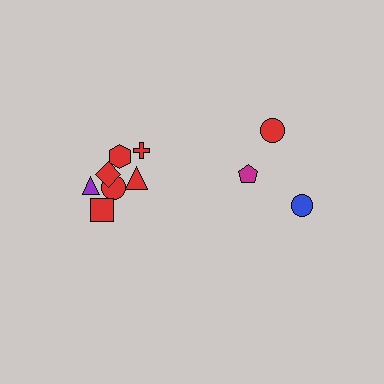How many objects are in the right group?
There are 3 objects.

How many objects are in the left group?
There are 7 objects.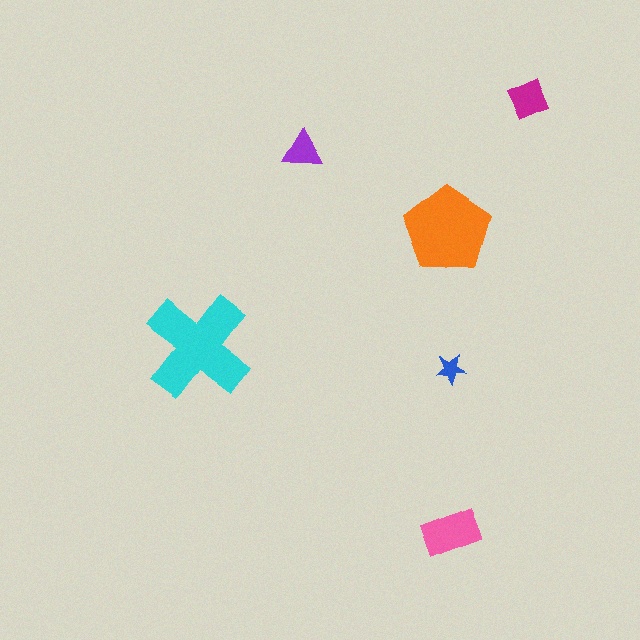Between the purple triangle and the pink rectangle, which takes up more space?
The pink rectangle.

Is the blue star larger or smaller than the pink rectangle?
Smaller.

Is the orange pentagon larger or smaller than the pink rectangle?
Larger.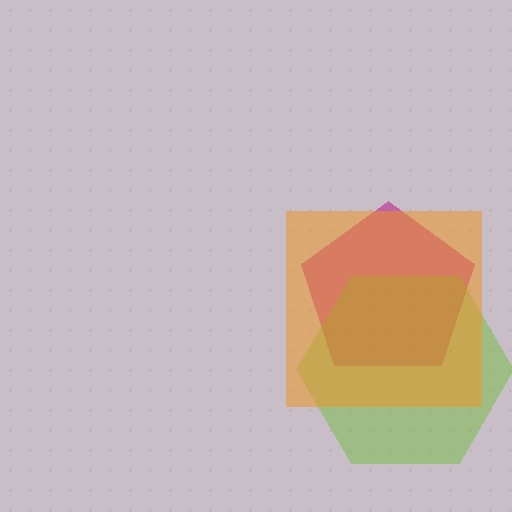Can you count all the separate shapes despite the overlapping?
Yes, there are 3 separate shapes.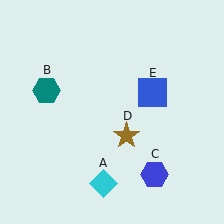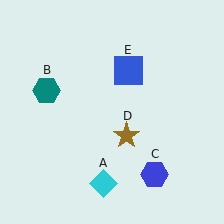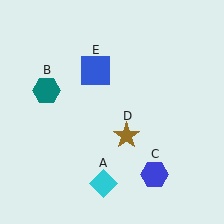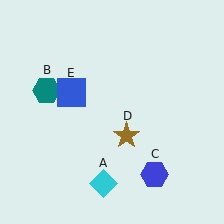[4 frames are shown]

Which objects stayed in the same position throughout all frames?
Cyan diamond (object A) and teal hexagon (object B) and blue hexagon (object C) and brown star (object D) remained stationary.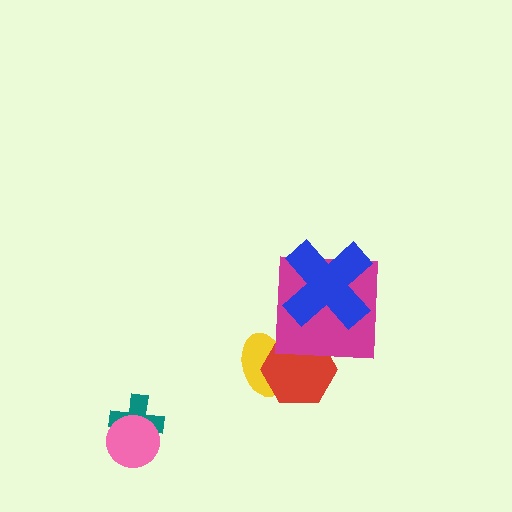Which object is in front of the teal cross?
The pink circle is in front of the teal cross.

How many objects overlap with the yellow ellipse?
1 object overlaps with the yellow ellipse.